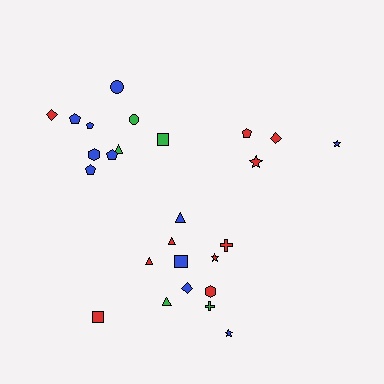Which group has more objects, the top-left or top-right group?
The top-left group.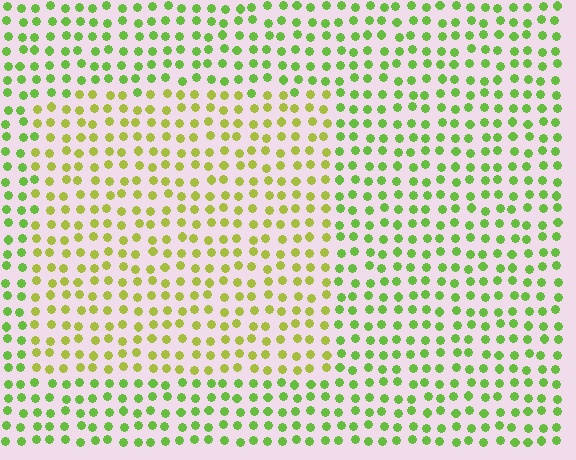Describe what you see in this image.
The image is filled with small lime elements in a uniform arrangement. A rectangle-shaped region is visible where the elements are tinted to a slightly different hue, forming a subtle color boundary.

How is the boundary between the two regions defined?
The boundary is defined purely by a slight shift in hue (about 30 degrees). Spacing, size, and orientation are identical on both sides.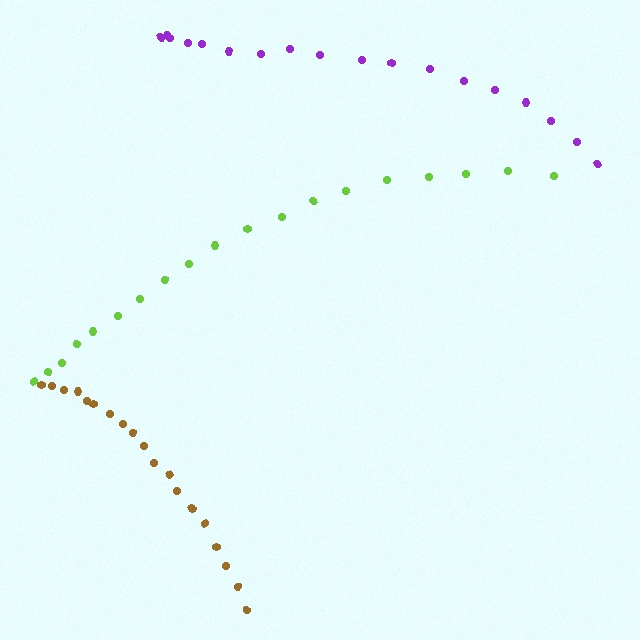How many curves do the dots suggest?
There are 3 distinct paths.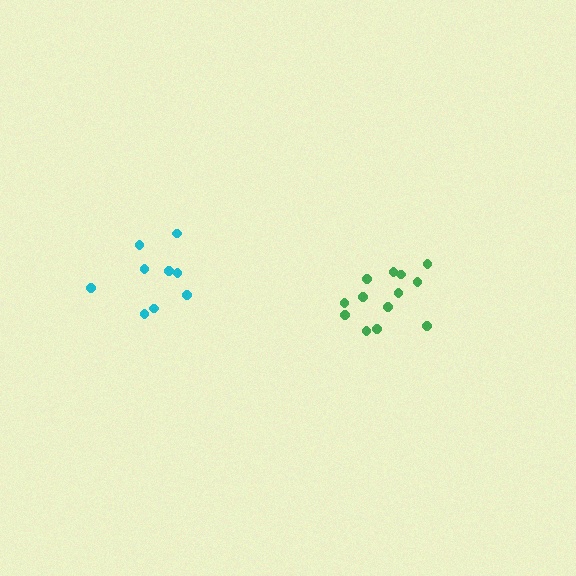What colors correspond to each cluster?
The clusters are colored: green, cyan.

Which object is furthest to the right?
The green cluster is rightmost.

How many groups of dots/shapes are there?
There are 2 groups.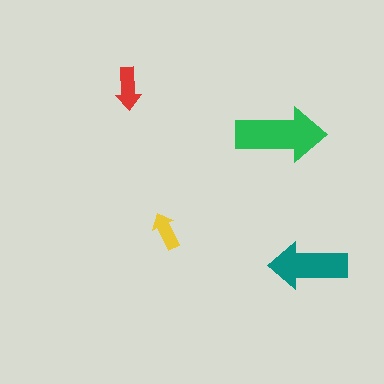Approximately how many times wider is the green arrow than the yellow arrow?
About 2.5 times wider.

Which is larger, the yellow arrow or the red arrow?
The red one.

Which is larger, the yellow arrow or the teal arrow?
The teal one.